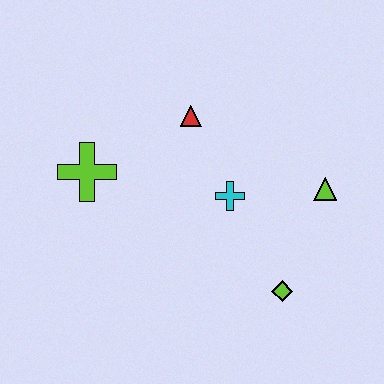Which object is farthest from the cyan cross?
The lime cross is farthest from the cyan cross.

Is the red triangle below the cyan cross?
No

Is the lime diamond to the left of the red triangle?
No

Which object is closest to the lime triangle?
The cyan cross is closest to the lime triangle.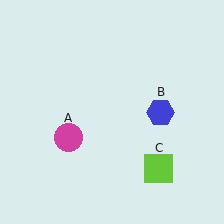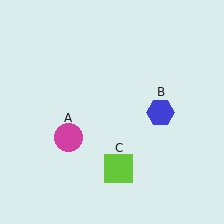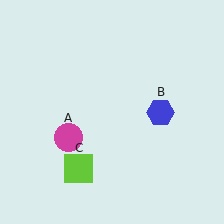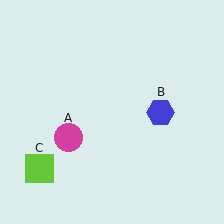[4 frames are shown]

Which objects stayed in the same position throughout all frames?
Magenta circle (object A) and blue hexagon (object B) remained stationary.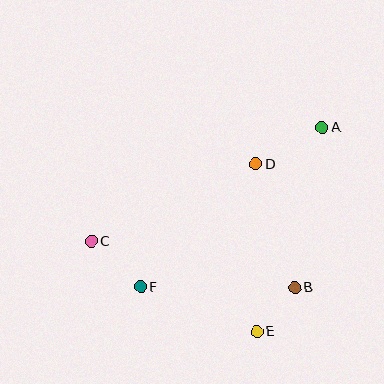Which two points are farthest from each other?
Points A and C are farthest from each other.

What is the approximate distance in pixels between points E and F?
The distance between E and F is approximately 125 pixels.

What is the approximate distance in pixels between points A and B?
The distance between A and B is approximately 162 pixels.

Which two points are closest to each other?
Points B and E are closest to each other.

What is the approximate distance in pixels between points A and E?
The distance between A and E is approximately 214 pixels.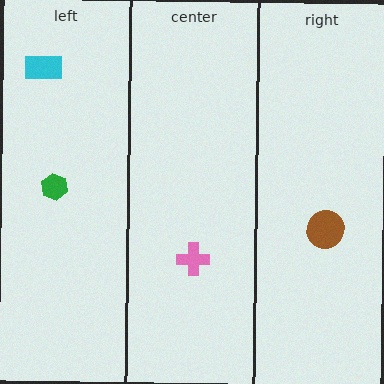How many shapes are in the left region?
2.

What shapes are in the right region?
The brown circle.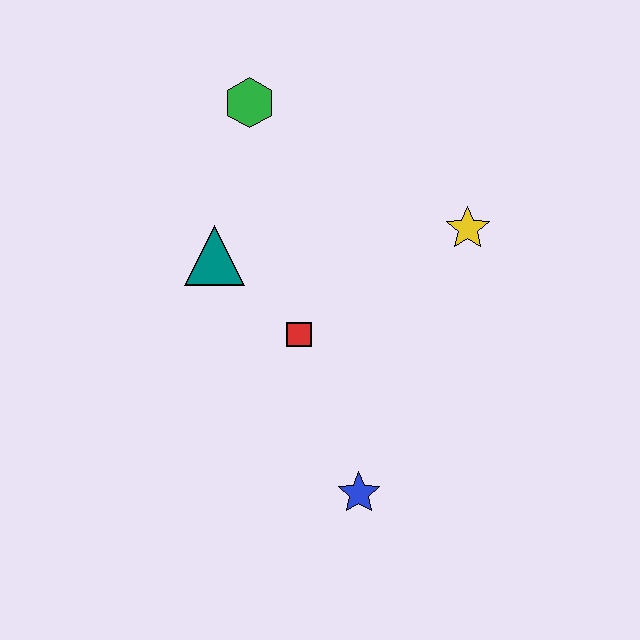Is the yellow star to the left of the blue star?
No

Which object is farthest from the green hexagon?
The blue star is farthest from the green hexagon.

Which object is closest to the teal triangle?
The red square is closest to the teal triangle.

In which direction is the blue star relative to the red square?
The blue star is below the red square.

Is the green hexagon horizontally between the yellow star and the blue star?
No